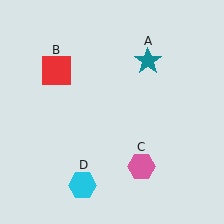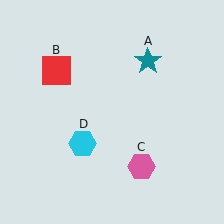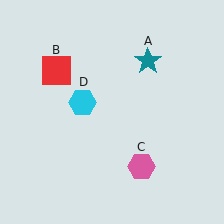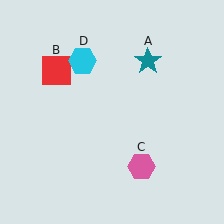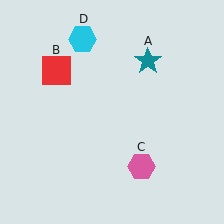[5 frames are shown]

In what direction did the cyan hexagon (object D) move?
The cyan hexagon (object D) moved up.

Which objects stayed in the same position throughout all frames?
Teal star (object A) and red square (object B) and pink hexagon (object C) remained stationary.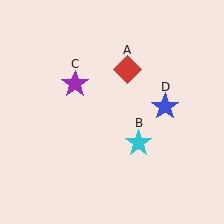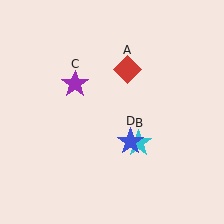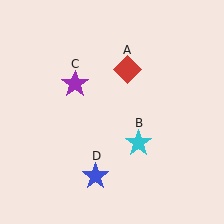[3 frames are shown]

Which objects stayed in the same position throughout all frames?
Red diamond (object A) and cyan star (object B) and purple star (object C) remained stationary.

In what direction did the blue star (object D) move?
The blue star (object D) moved down and to the left.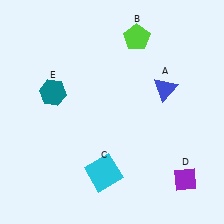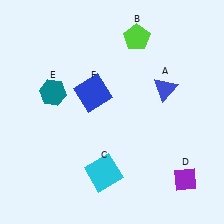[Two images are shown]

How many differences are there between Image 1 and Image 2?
There is 1 difference between the two images.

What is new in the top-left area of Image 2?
A blue square (F) was added in the top-left area of Image 2.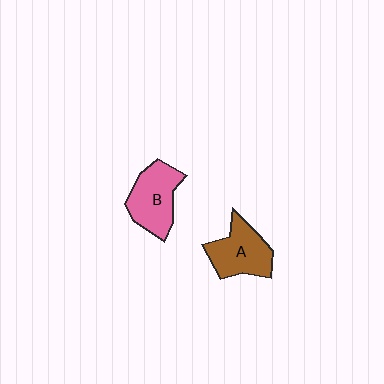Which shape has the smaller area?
Shape A (brown).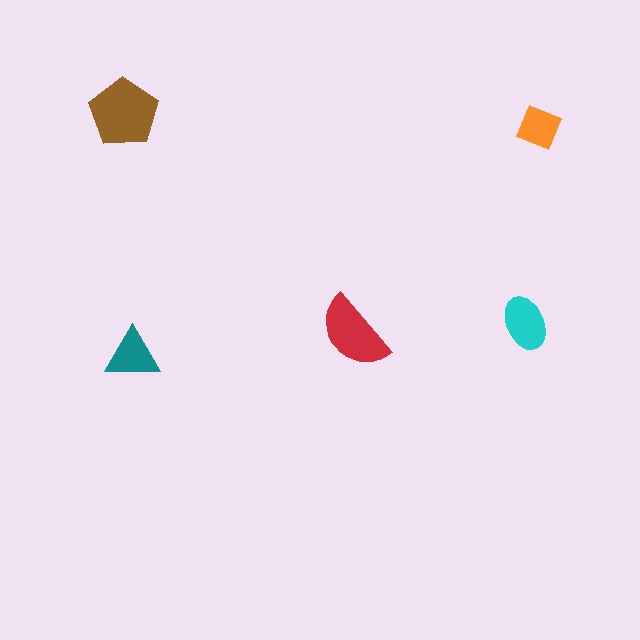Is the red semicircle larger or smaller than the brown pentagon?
Smaller.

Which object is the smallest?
The orange diamond.